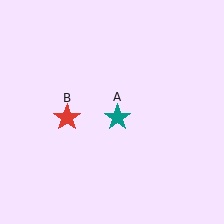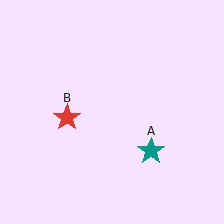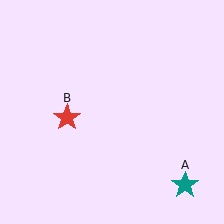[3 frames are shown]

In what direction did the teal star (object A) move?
The teal star (object A) moved down and to the right.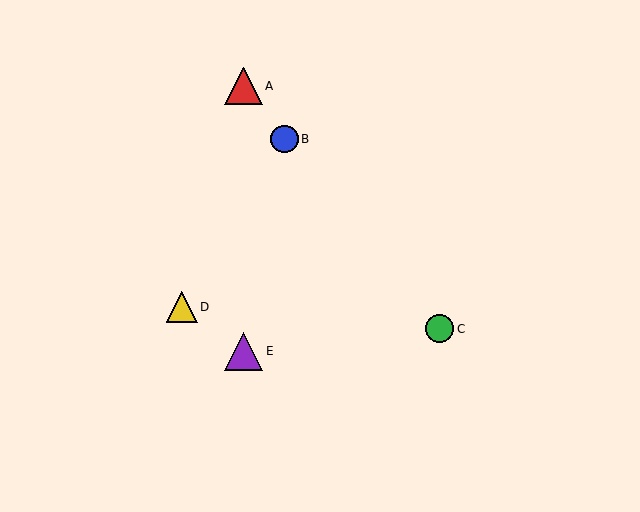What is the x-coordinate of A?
Object A is at x≈243.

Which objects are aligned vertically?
Objects A, E are aligned vertically.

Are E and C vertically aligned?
No, E is at x≈243 and C is at x≈440.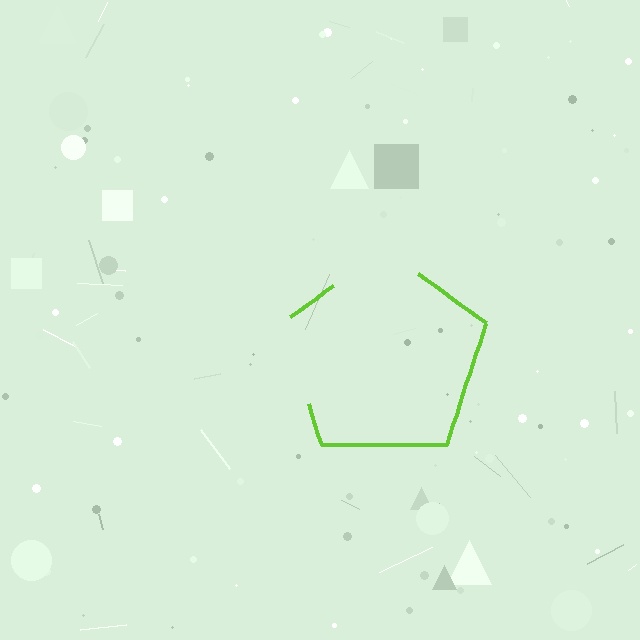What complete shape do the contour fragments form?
The contour fragments form a pentagon.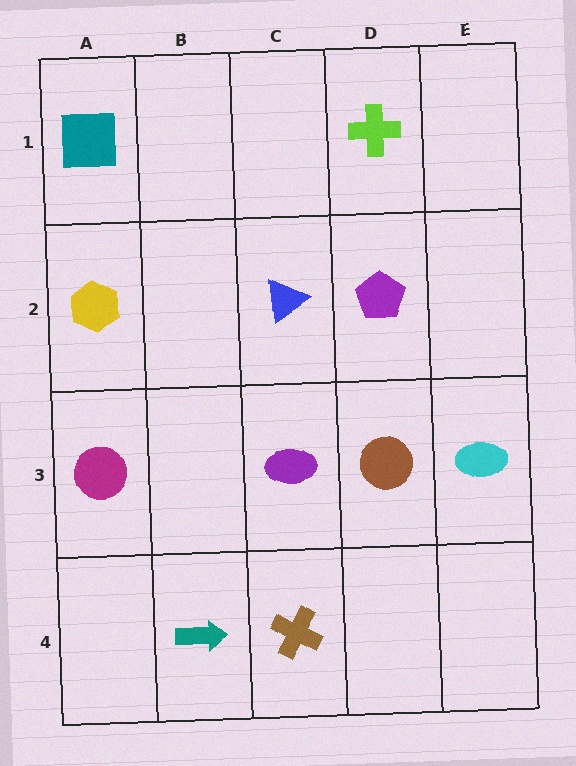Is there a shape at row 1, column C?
No, that cell is empty.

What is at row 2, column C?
A blue triangle.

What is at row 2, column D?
A purple pentagon.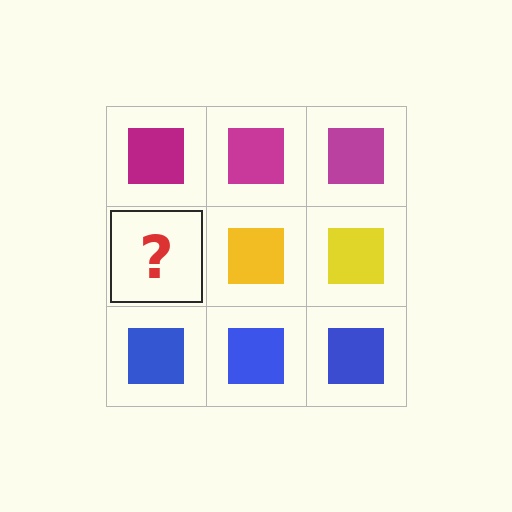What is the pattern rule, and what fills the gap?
The rule is that each row has a consistent color. The gap should be filled with a yellow square.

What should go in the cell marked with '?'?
The missing cell should contain a yellow square.